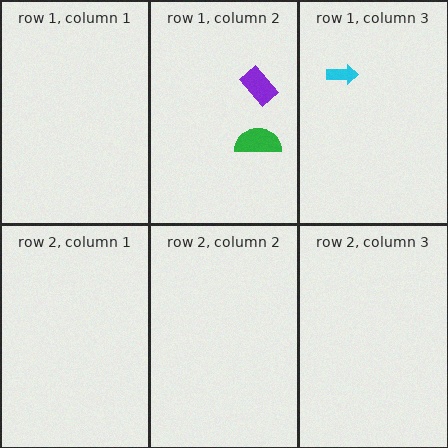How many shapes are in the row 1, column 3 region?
1.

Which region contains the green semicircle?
The row 1, column 2 region.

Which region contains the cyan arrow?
The row 1, column 3 region.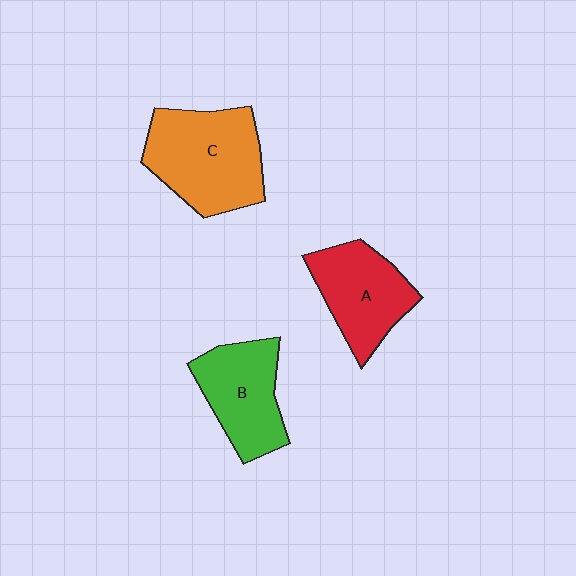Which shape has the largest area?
Shape C (orange).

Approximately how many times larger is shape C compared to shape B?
Approximately 1.3 times.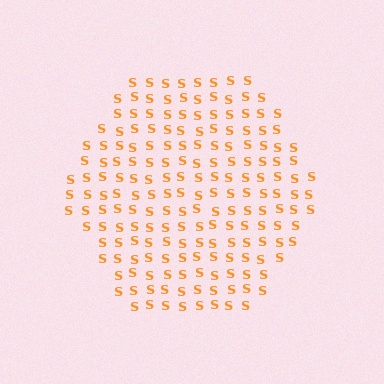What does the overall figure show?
The overall figure shows a hexagon.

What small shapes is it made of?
It is made of small letter S's.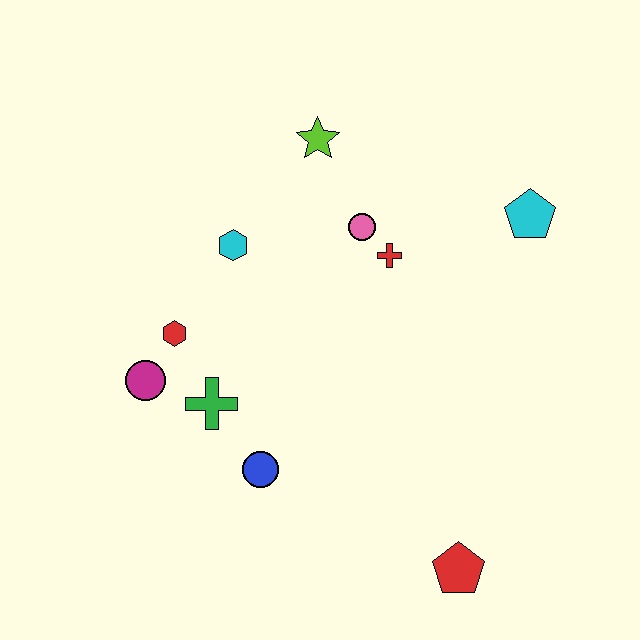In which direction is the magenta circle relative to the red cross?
The magenta circle is to the left of the red cross.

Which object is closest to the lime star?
The pink circle is closest to the lime star.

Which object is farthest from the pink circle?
The red pentagon is farthest from the pink circle.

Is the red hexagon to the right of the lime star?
No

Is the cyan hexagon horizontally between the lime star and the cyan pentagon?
No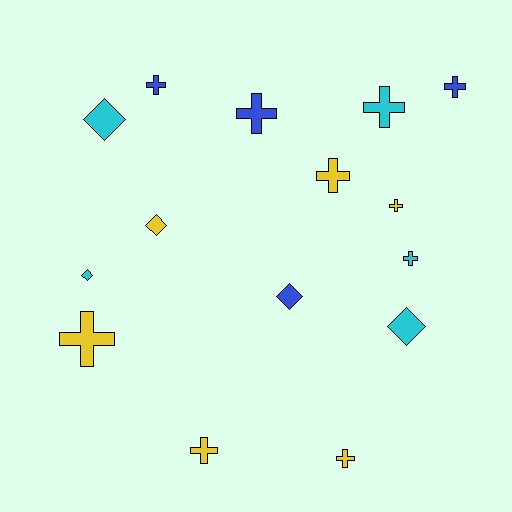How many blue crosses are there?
There are 3 blue crosses.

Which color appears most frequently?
Yellow, with 6 objects.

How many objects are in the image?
There are 15 objects.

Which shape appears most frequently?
Cross, with 10 objects.